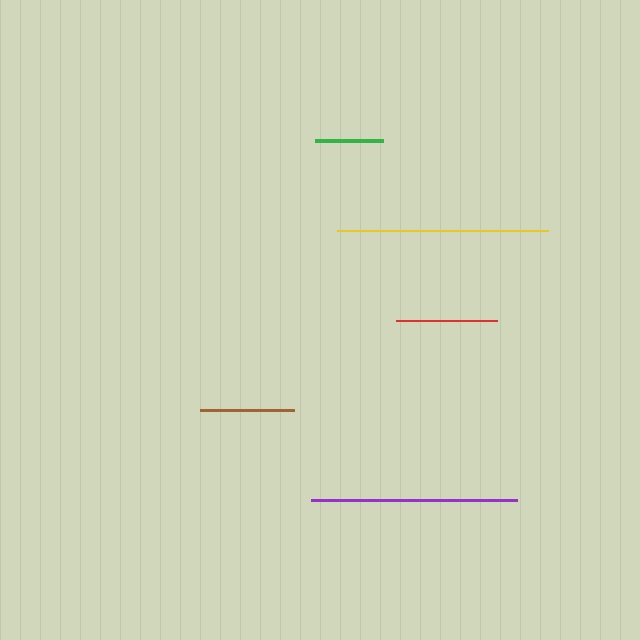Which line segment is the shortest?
The green line is the shortest at approximately 68 pixels.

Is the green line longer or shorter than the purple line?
The purple line is longer than the green line.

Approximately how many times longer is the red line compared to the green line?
The red line is approximately 1.5 times the length of the green line.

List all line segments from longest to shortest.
From longest to shortest: yellow, purple, red, brown, green.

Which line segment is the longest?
The yellow line is the longest at approximately 210 pixels.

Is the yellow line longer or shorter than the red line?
The yellow line is longer than the red line.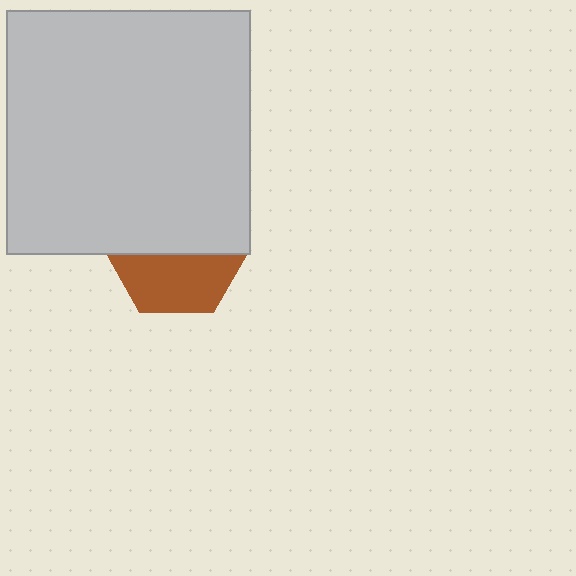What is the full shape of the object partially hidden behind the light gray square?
The partially hidden object is a brown hexagon.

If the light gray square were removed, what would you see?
You would see the complete brown hexagon.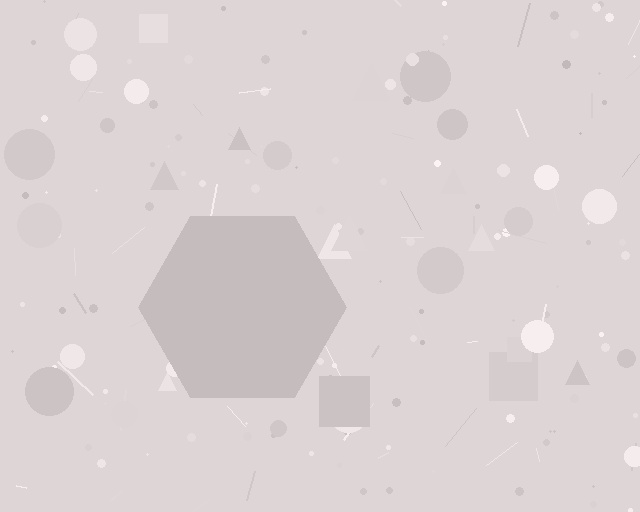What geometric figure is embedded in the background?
A hexagon is embedded in the background.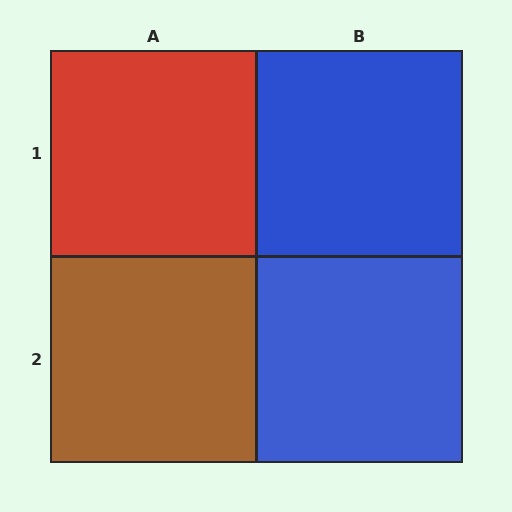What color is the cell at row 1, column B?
Blue.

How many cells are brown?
1 cell is brown.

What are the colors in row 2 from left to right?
Brown, blue.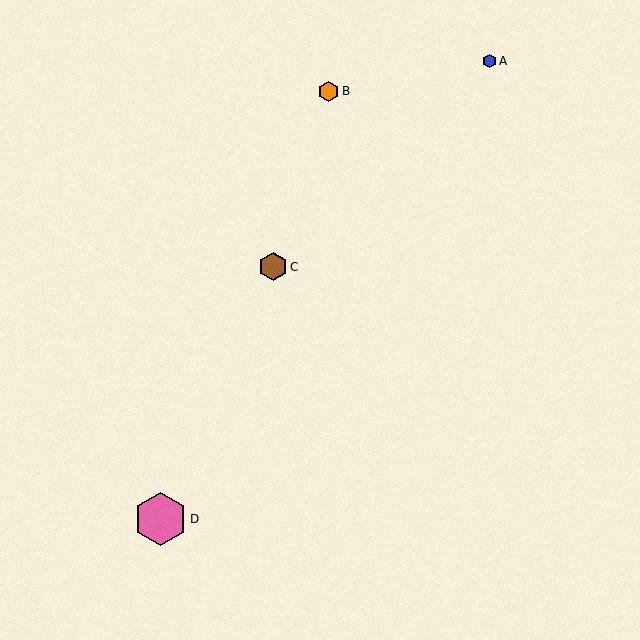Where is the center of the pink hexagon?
The center of the pink hexagon is at (160, 519).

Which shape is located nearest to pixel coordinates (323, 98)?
The orange hexagon (labeled B) at (329, 91) is nearest to that location.